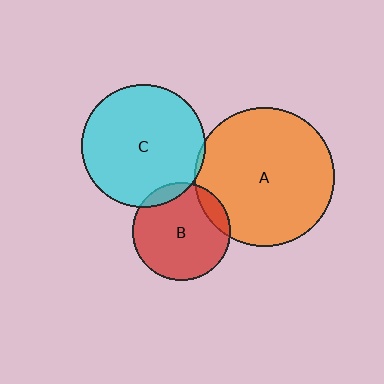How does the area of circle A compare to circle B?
Approximately 2.0 times.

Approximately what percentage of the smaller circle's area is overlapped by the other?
Approximately 10%.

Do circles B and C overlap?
Yes.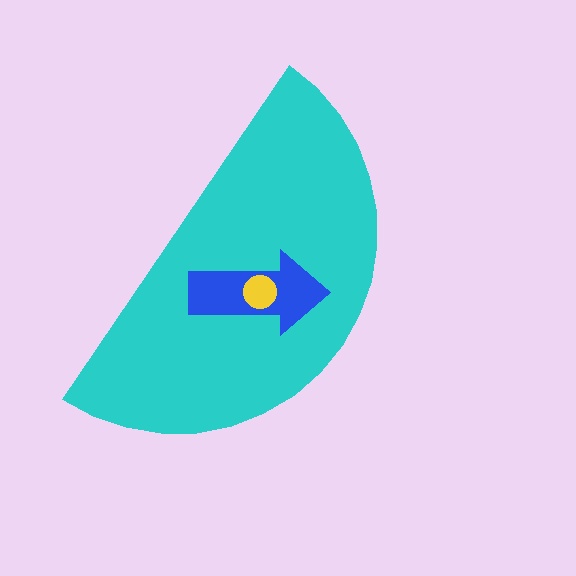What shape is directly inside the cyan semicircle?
The blue arrow.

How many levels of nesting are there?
3.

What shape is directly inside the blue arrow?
The yellow circle.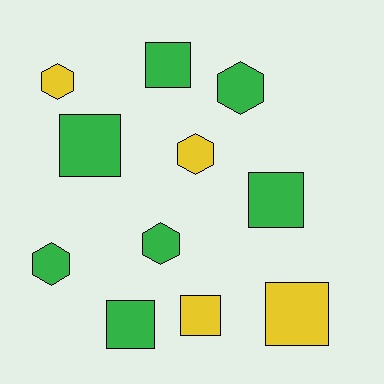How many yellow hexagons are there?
There are 2 yellow hexagons.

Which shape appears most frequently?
Square, with 6 objects.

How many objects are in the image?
There are 11 objects.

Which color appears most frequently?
Green, with 7 objects.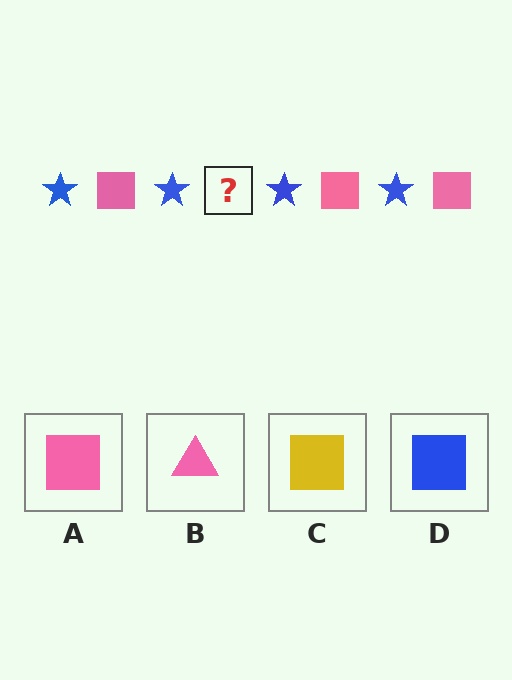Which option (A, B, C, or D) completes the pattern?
A.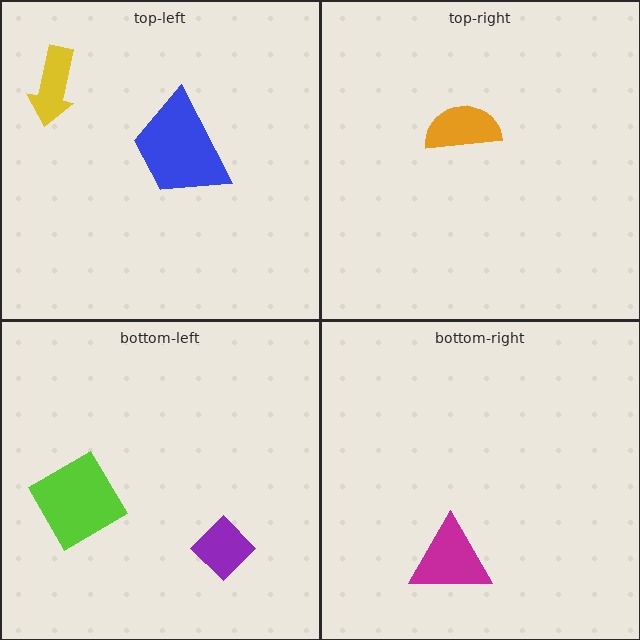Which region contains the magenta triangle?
The bottom-right region.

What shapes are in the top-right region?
The orange semicircle.